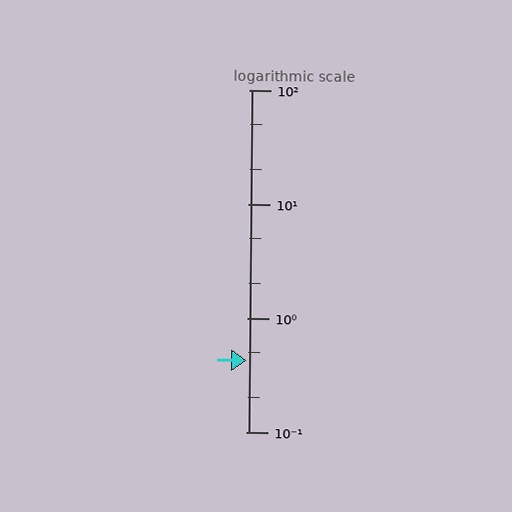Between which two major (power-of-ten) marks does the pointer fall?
The pointer is between 0.1 and 1.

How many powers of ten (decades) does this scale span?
The scale spans 3 decades, from 0.1 to 100.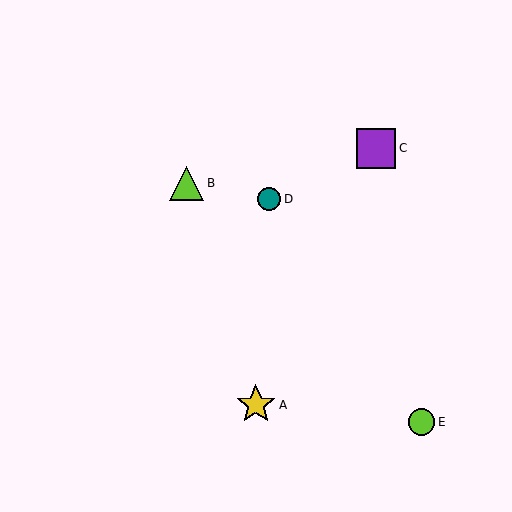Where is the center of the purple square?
The center of the purple square is at (376, 148).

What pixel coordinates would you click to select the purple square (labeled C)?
Click at (376, 148) to select the purple square C.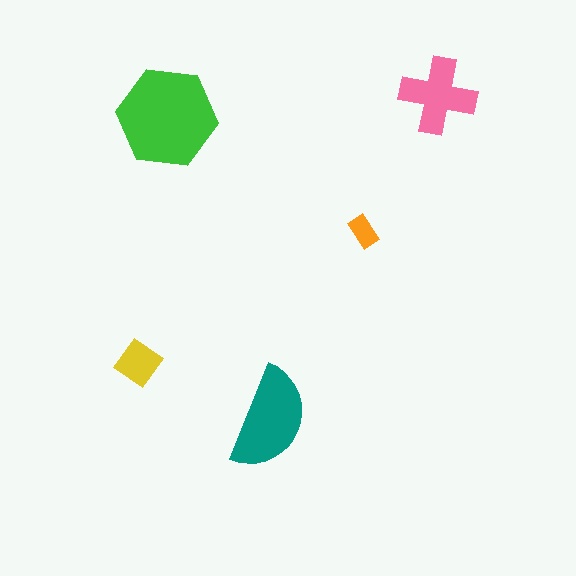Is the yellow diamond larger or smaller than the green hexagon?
Smaller.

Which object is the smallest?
The orange rectangle.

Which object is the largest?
The green hexagon.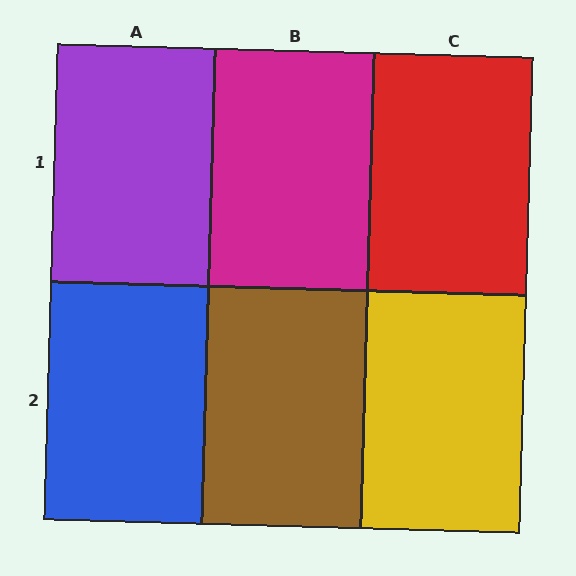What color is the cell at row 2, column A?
Blue.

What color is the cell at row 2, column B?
Brown.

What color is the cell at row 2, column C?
Yellow.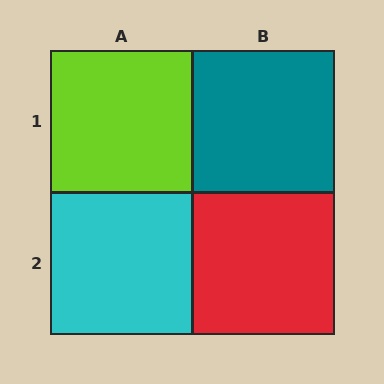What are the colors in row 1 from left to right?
Lime, teal.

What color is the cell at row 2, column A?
Cyan.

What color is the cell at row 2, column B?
Red.